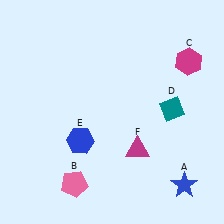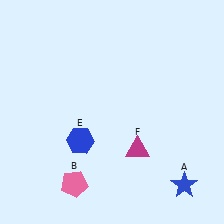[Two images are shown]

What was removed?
The teal diamond (D), the magenta hexagon (C) were removed in Image 2.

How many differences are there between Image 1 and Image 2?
There are 2 differences between the two images.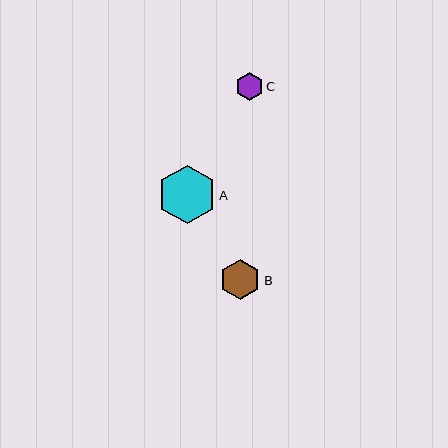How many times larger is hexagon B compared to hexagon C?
Hexagon B is approximately 1.5 times the size of hexagon C.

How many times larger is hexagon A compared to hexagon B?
Hexagon A is approximately 1.4 times the size of hexagon B.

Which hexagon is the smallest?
Hexagon C is the smallest with a size of approximately 28 pixels.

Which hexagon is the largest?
Hexagon A is the largest with a size of approximately 59 pixels.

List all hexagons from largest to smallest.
From largest to smallest: A, B, C.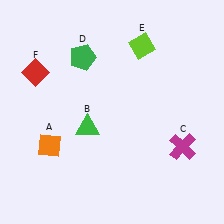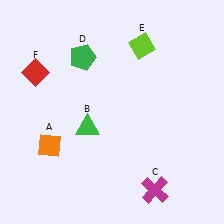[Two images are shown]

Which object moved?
The magenta cross (C) moved down.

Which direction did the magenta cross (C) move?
The magenta cross (C) moved down.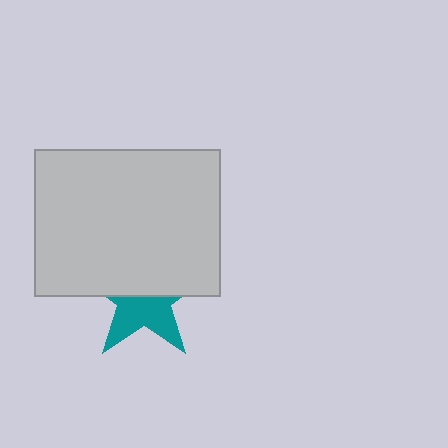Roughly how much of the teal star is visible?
About half of it is visible (roughly 46%).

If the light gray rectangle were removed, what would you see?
You would see the complete teal star.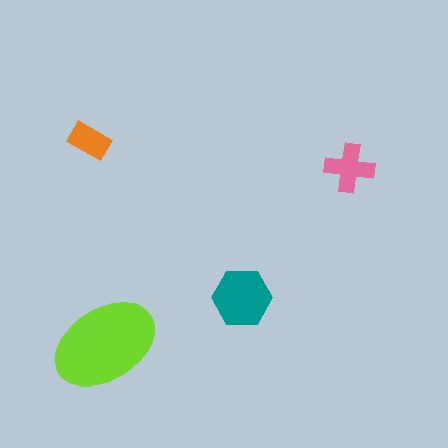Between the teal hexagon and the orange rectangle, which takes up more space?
The teal hexagon.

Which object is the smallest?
The orange rectangle.